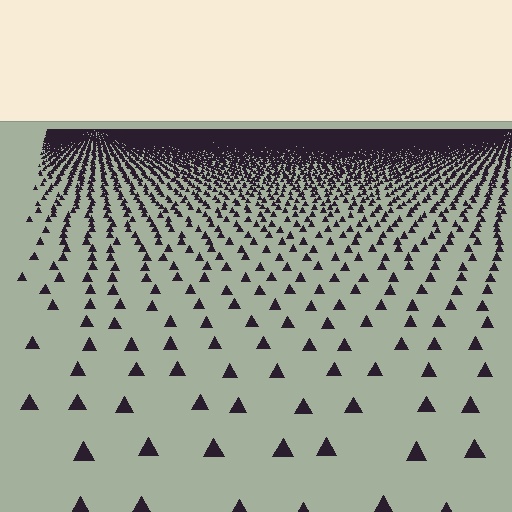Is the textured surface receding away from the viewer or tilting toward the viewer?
The surface is receding away from the viewer. Texture elements get smaller and denser toward the top.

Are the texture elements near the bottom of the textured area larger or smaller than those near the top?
Larger. Near the bottom, elements are closer to the viewer and appear at a bigger on-screen size.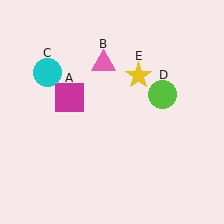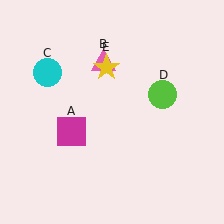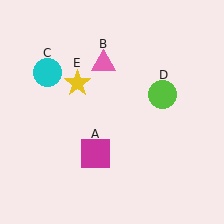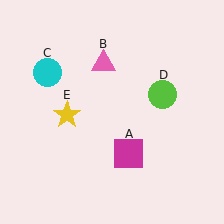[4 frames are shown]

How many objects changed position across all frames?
2 objects changed position: magenta square (object A), yellow star (object E).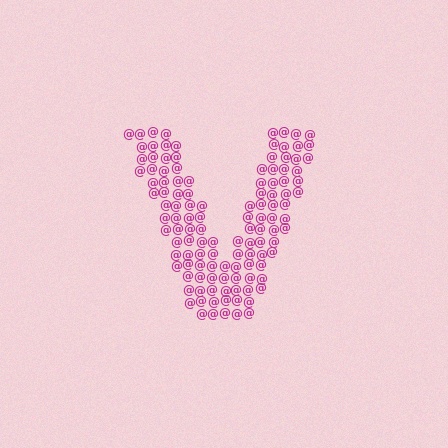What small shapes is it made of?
It is made of small at signs.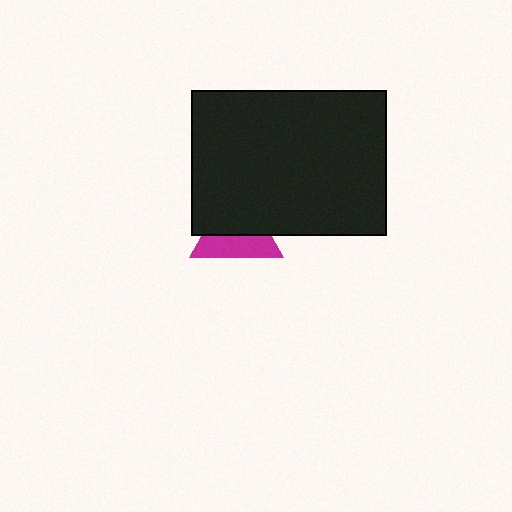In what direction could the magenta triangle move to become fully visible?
The magenta triangle could move down. That would shift it out from behind the black rectangle entirely.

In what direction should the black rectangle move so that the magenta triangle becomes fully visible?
The black rectangle should move up. That is the shortest direction to clear the overlap and leave the magenta triangle fully visible.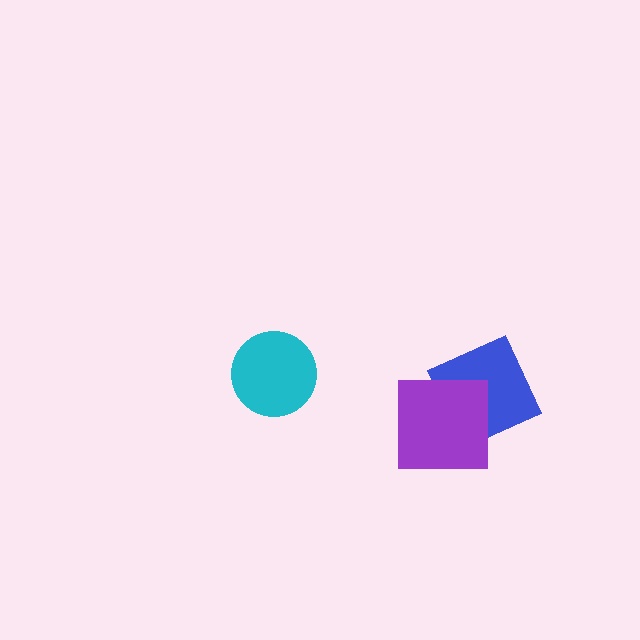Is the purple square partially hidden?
No, no other shape covers it.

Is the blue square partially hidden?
Yes, it is partially covered by another shape.